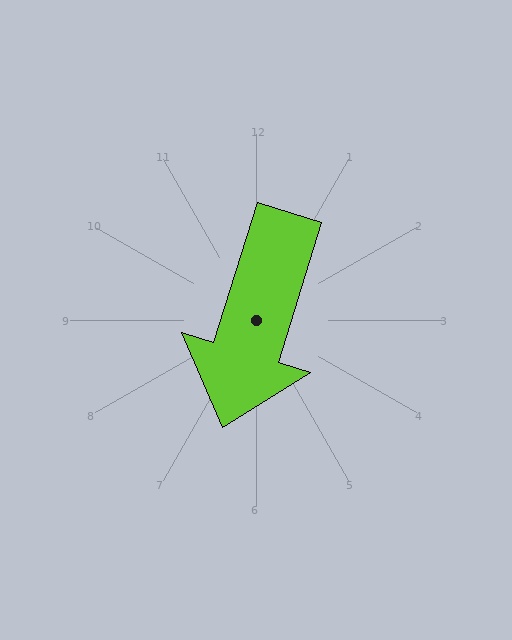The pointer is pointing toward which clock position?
Roughly 7 o'clock.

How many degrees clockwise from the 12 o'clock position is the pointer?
Approximately 197 degrees.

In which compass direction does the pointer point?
South.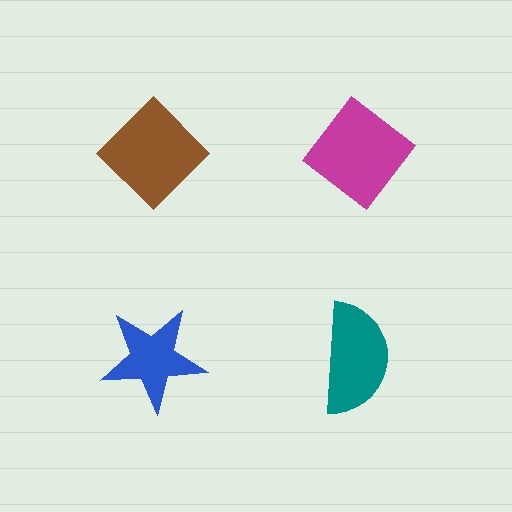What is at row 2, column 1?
A blue star.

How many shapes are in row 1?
2 shapes.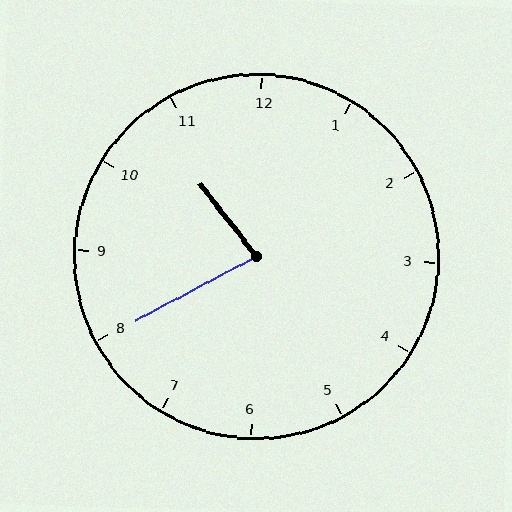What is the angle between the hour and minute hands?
Approximately 80 degrees.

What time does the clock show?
10:40.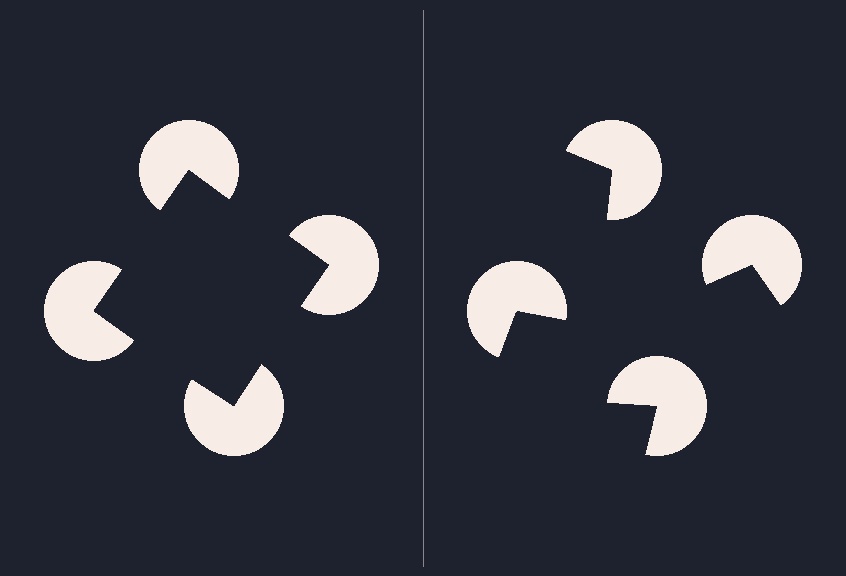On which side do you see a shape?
An illusory square appears on the left side. On the right side the wedge cuts are rotated, so no coherent shape forms.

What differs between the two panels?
The pac-man discs are positioned identically on both sides; only the wedge orientations differ. On the left they align to a square; on the right they are misaligned.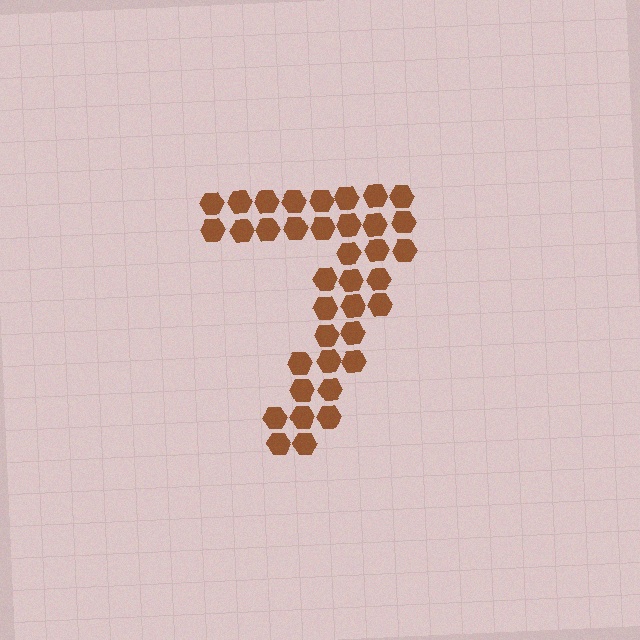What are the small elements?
The small elements are hexagons.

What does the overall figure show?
The overall figure shows the digit 7.